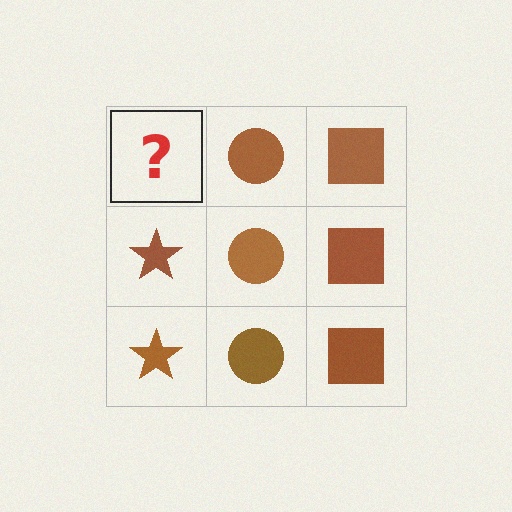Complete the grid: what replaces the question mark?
The question mark should be replaced with a brown star.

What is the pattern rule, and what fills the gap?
The rule is that each column has a consistent shape. The gap should be filled with a brown star.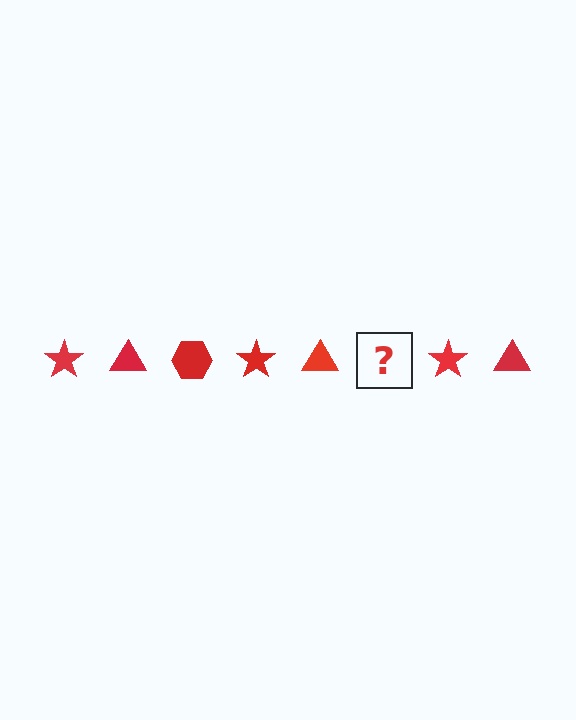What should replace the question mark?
The question mark should be replaced with a red hexagon.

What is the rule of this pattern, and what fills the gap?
The rule is that the pattern cycles through star, triangle, hexagon shapes in red. The gap should be filled with a red hexagon.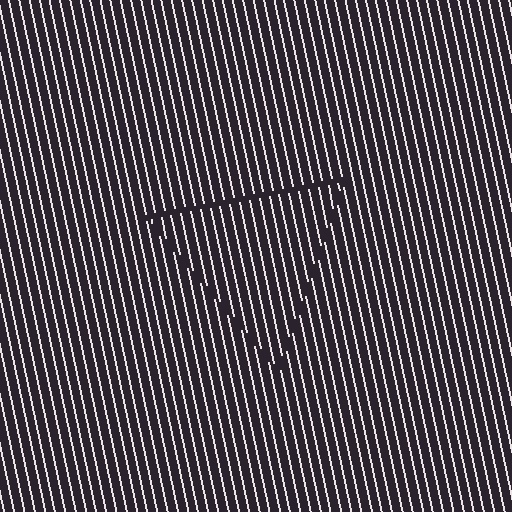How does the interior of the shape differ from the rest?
The interior of the shape contains the same grating, shifted by half a period — the contour is defined by the phase discontinuity where line-ends from the inner and outer gratings abut.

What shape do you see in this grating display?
An illusory triangle. The interior of the shape contains the same grating, shifted by half a period — the contour is defined by the phase discontinuity where line-ends from the inner and outer gratings abut.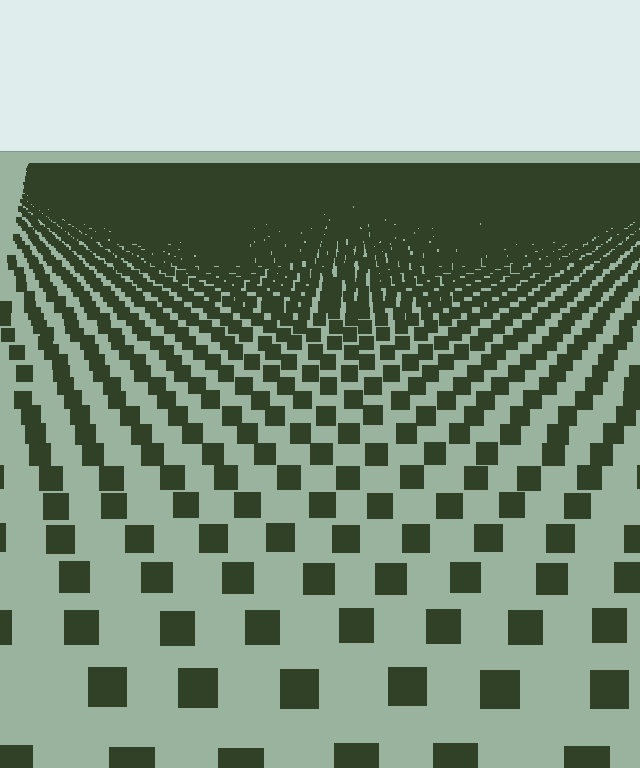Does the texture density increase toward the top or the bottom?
Density increases toward the top.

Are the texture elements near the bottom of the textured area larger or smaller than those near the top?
Larger. Near the bottom, elements are closer to the viewer and appear at a bigger on-screen size.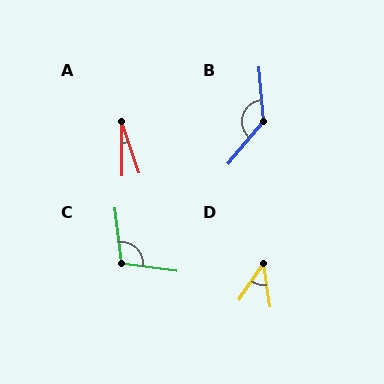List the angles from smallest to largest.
A (19°), D (42°), C (105°), B (135°).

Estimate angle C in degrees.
Approximately 105 degrees.